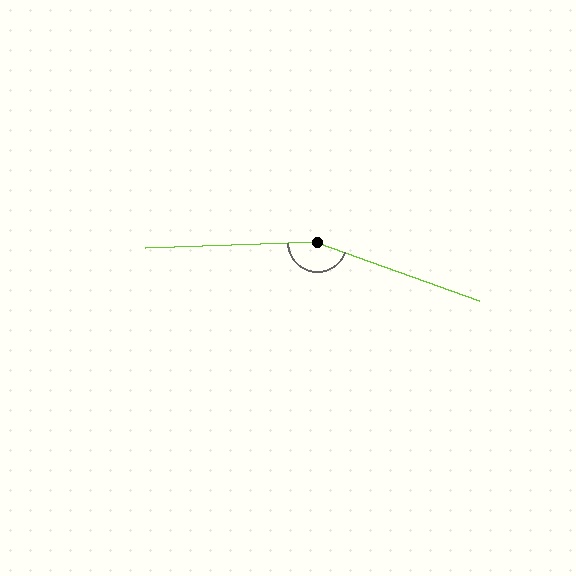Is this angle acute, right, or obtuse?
It is obtuse.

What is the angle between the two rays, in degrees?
Approximately 158 degrees.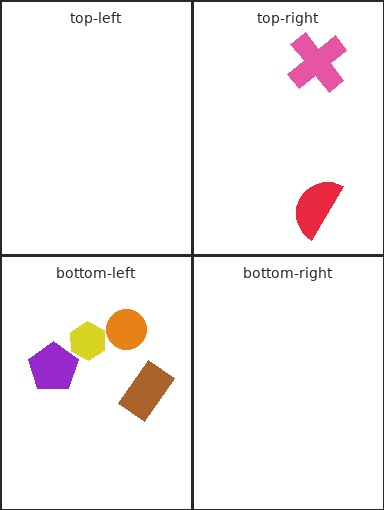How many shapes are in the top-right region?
2.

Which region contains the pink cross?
The top-right region.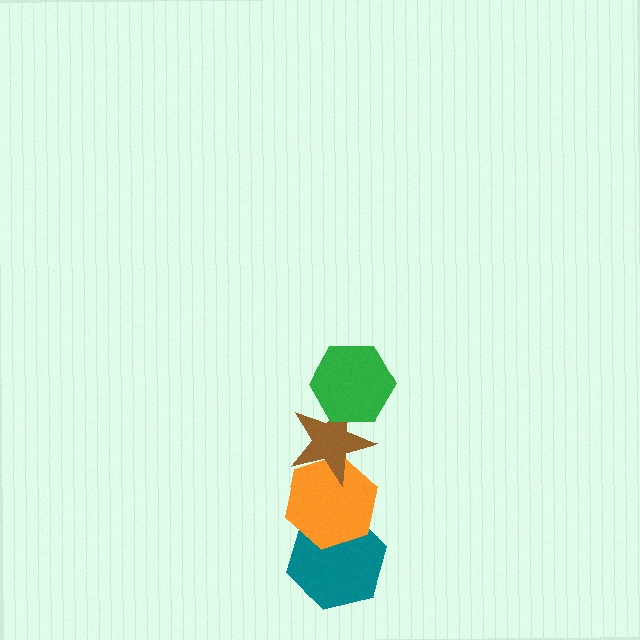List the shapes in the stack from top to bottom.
From top to bottom: the green hexagon, the brown star, the orange hexagon, the teal hexagon.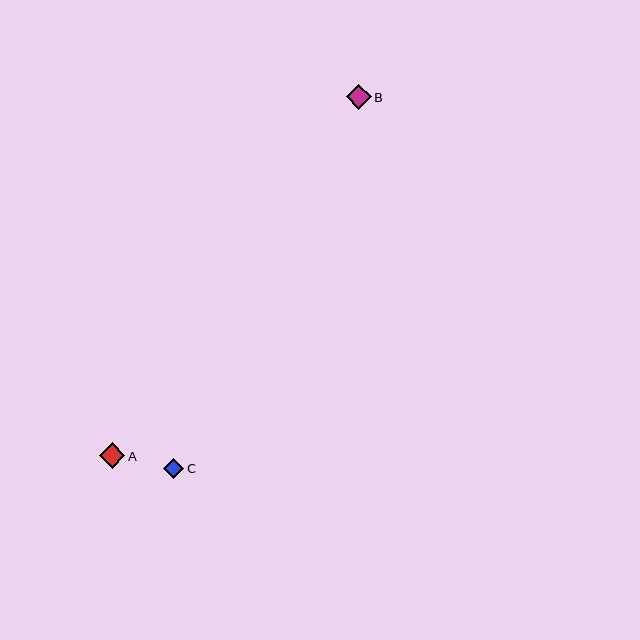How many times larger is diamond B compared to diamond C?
Diamond B is approximately 1.2 times the size of diamond C.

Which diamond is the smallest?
Diamond C is the smallest with a size of approximately 21 pixels.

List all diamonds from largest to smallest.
From largest to smallest: A, B, C.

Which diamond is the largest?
Diamond A is the largest with a size of approximately 26 pixels.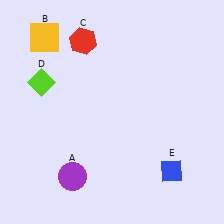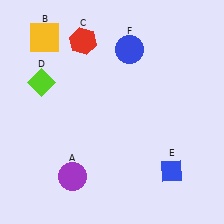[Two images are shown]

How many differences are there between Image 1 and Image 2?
There is 1 difference between the two images.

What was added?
A blue circle (F) was added in Image 2.